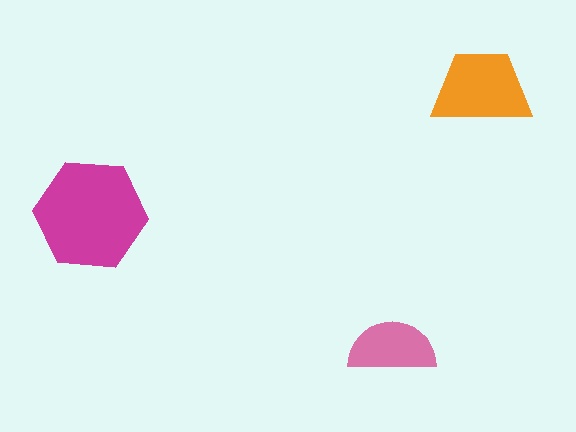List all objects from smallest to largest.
The pink semicircle, the orange trapezoid, the magenta hexagon.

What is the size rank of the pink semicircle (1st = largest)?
3rd.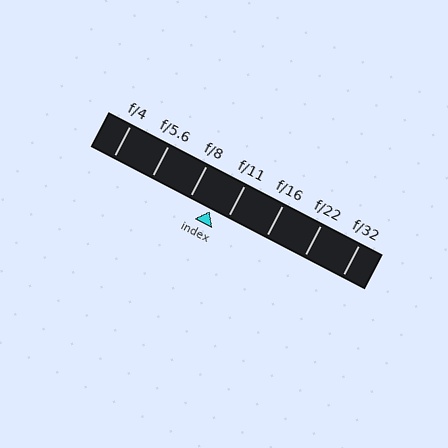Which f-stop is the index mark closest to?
The index mark is closest to f/11.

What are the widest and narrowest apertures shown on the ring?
The widest aperture shown is f/4 and the narrowest is f/32.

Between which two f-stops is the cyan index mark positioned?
The index mark is between f/8 and f/11.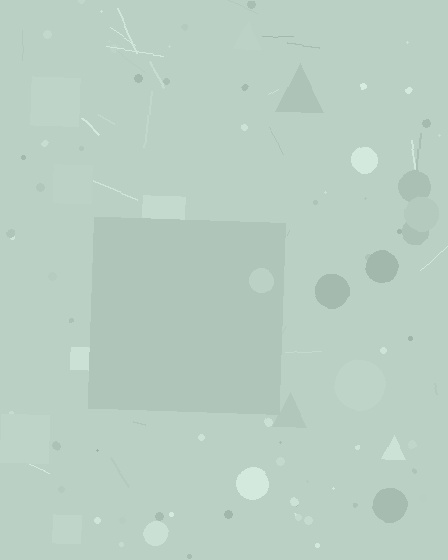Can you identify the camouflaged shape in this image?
The camouflaged shape is a square.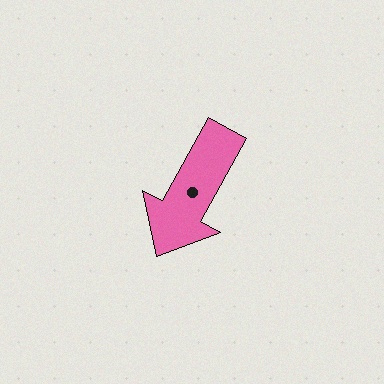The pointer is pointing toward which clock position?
Roughly 7 o'clock.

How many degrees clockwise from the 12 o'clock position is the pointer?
Approximately 209 degrees.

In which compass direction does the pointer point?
Southwest.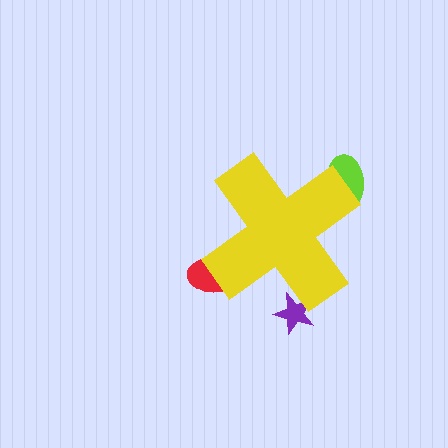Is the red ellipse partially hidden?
Yes, the red ellipse is partially hidden behind the yellow cross.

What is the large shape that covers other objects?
A yellow cross.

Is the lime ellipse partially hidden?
Yes, the lime ellipse is partially hidden behind the yellow cross.